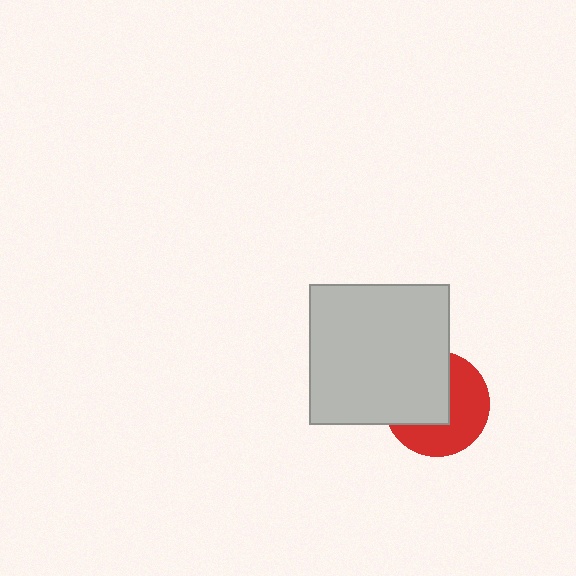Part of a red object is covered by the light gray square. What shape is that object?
It is a circle.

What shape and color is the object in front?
The object in front is a light gray square.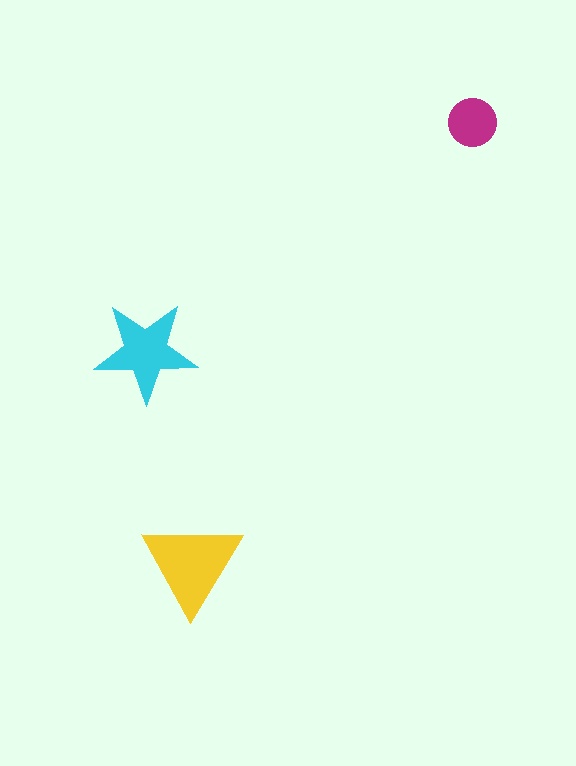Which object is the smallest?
The magenta circle.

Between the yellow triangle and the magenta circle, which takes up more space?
The yellow triangle.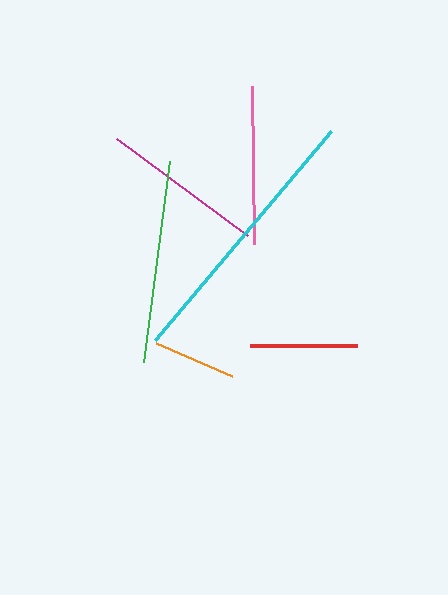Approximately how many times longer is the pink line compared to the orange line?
The pink line is approximately 1.9 times the length of the orange line.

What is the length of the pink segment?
The pink segment is approximately 158 pixels long.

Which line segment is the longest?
The cyan line is the longest at approximately 274 pixels.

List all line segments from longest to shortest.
From longest to shortest: cyan, green, magenta, pink, red, orange.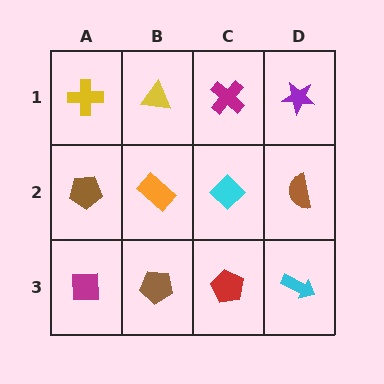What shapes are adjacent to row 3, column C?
A cyan diamond (row 2, column C), a brown pentagon (row 3, column B), a cyan arrow (row 3, column D).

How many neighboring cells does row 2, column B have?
4.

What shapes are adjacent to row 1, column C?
A cyan diamond (row 2, column C), a yellow triangle (row 1, column B), a purple star (row 1, column D).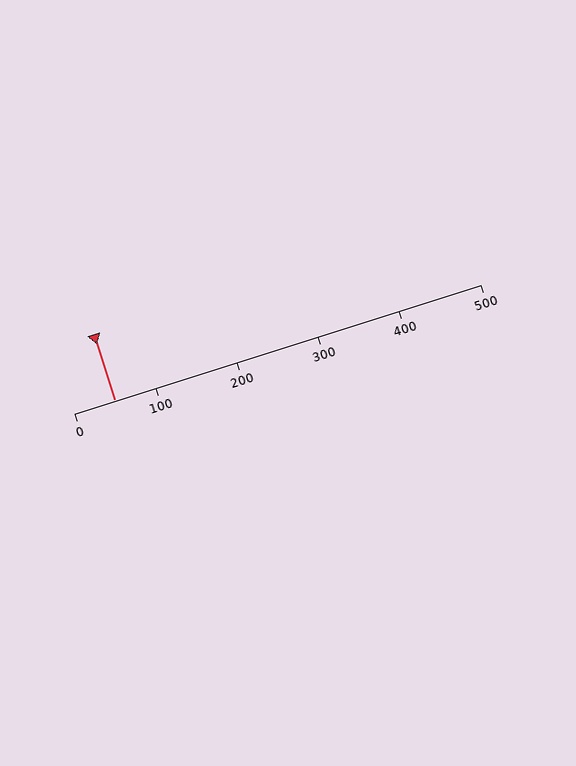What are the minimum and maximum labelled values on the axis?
The axis runs from 0 to 500.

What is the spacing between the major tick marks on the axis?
The major ticks are spaced 100 apart.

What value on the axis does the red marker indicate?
The marker indicates approximately 50.